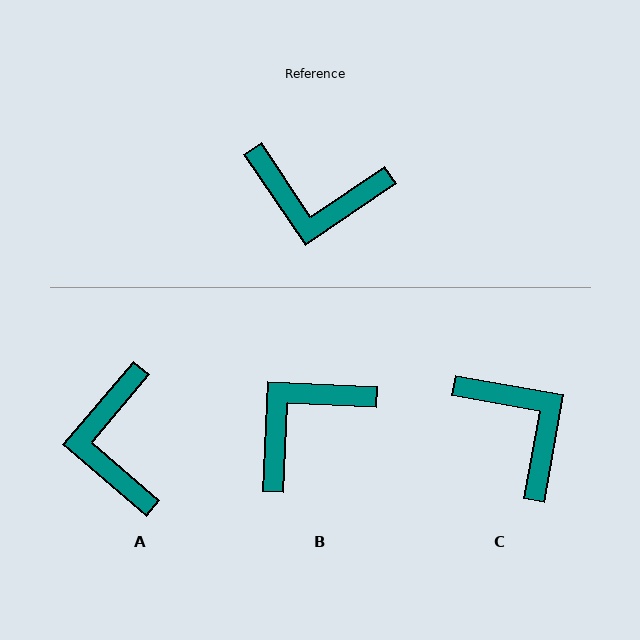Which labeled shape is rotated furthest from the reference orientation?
C, about 136 degrees away.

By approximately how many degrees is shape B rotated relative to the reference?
Approximately 127 degrees clockwise.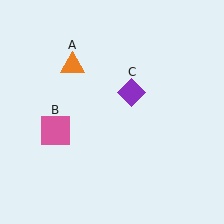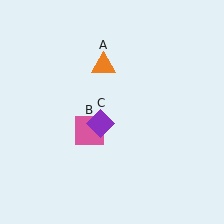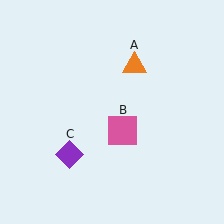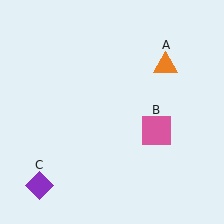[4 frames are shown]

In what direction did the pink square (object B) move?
The pink square (object B) moved right.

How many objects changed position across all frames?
3 objects changed position: orange triangle (object A), pink square (object B), purple diamond (object C).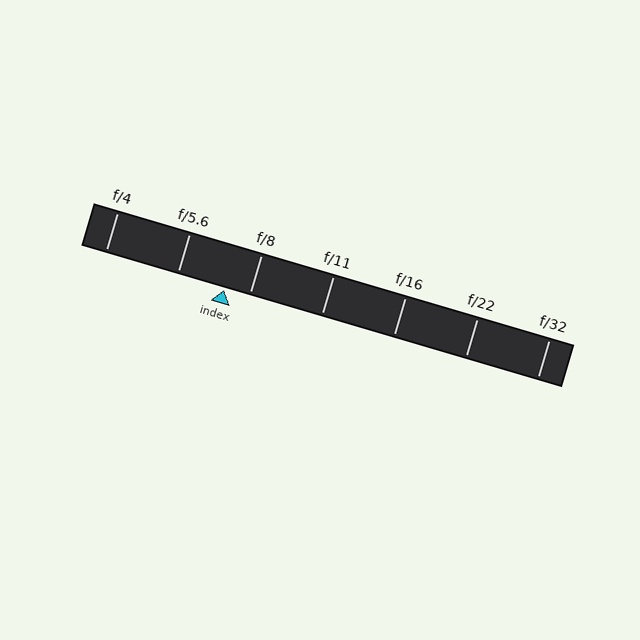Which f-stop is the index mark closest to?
The index mark is closest to f/8.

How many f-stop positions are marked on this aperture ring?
There are 7 f-stop positions marked.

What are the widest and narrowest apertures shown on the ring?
The widest aperture shown is f/4 and the narrowest is f/32.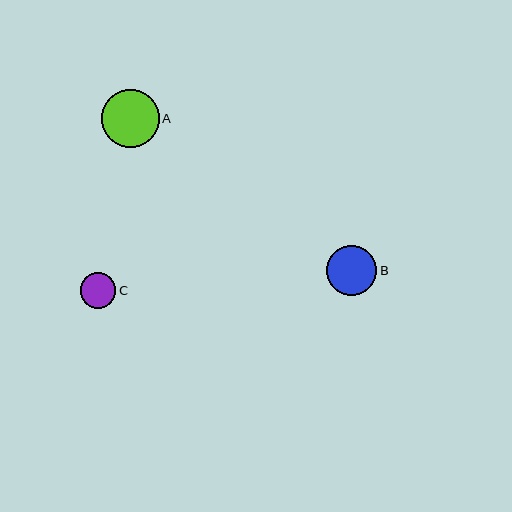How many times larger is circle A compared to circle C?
Circle A is approximately 1.6 times the size of circle C.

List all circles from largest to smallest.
From largest to smallest: A, B, C.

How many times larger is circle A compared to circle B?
Circle A is approximately 1.2 times the size of circle B.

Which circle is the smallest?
Circle C is the smallest with a size of approximately 35 pixels.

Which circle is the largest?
Circle A is the largest with a size of approximately 58 pixels.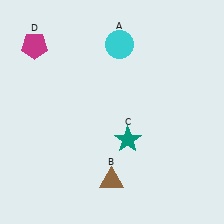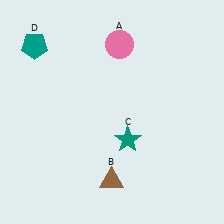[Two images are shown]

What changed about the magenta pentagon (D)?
In Image 1, D is magenta. In Image 2, it changed to teal.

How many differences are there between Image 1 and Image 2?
There are 2 differences between the two images.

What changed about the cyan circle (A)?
In Image 1, A is cyan. In Image 2, it changed to pink.